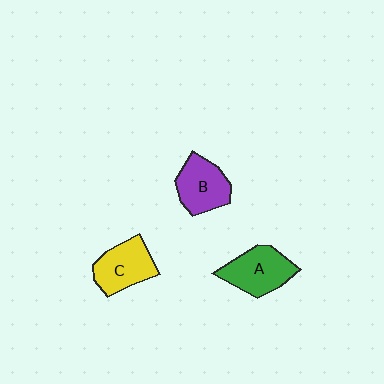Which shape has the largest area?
Shape A (green).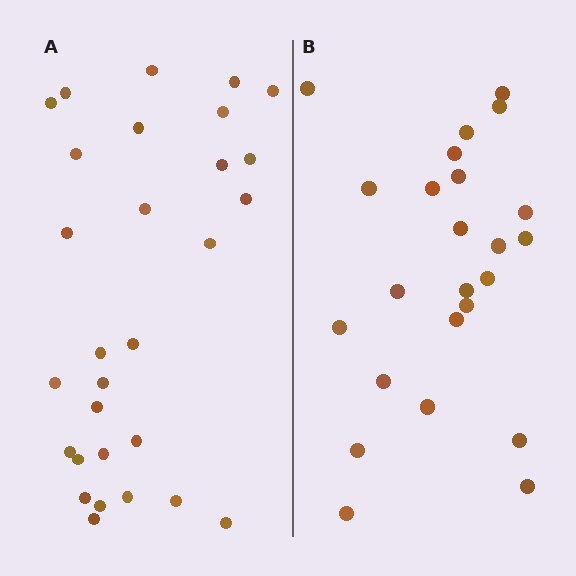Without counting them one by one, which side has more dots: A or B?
Region A (the left region) has more dots.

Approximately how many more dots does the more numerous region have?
Region A has about 5 more dots than region B.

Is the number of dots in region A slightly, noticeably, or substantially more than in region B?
Region A has only slightly more — the two regions are fairly close. The ratio is roughly 1.2 to 1.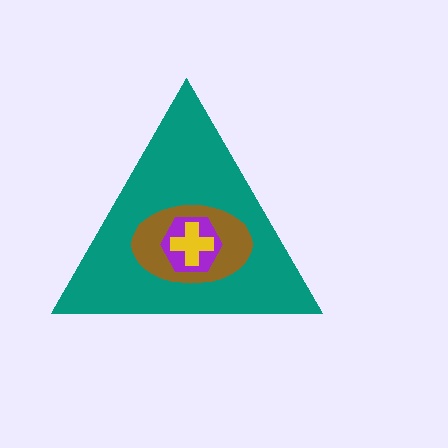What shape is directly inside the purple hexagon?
The yellow cross.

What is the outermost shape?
The teal triangle.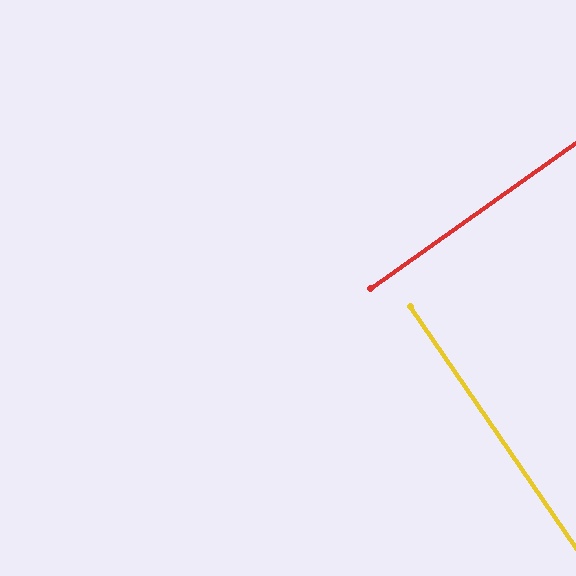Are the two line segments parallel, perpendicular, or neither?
Perpendicular — they meet at approximately 89°.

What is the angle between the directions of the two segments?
Approximately 89 degrees.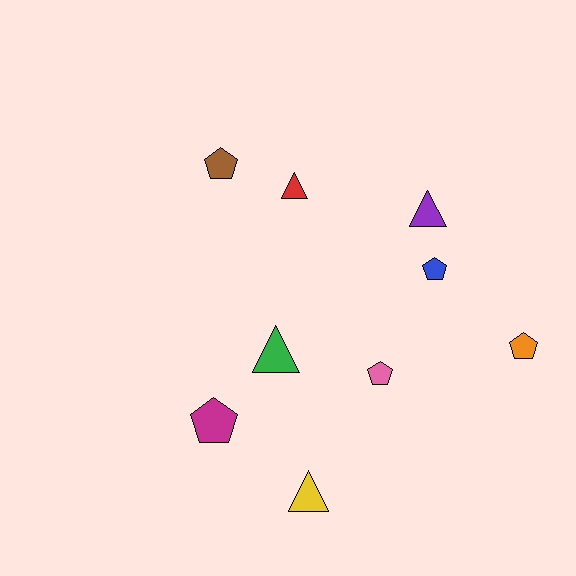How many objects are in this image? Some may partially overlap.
There are 9 objects.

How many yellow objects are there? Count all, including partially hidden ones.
There is 1 yellow object.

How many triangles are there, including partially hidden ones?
There are 4 triangles.